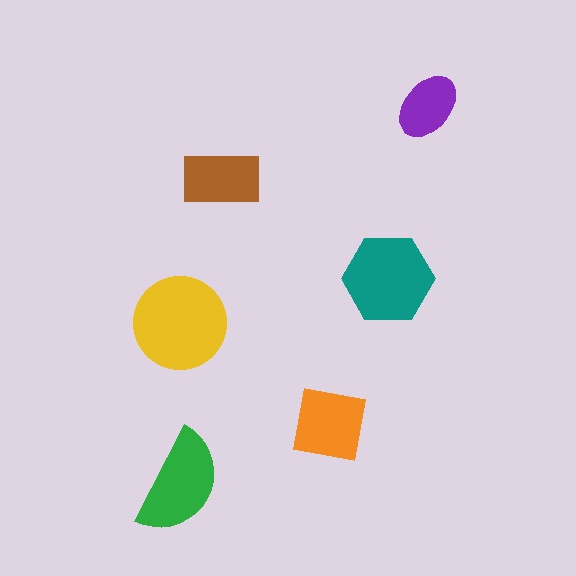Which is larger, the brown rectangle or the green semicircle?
The green semicircle.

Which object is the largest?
The yellow circle.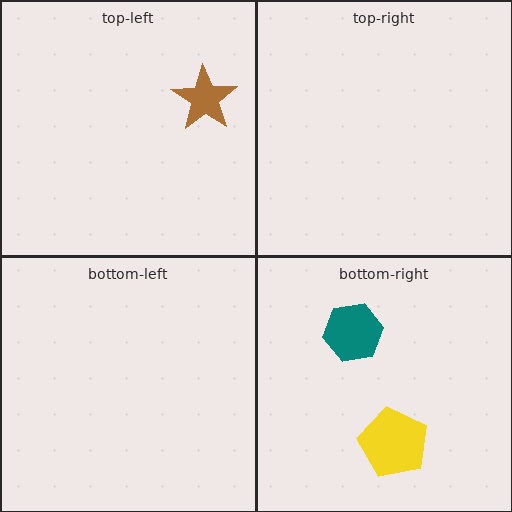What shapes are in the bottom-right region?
The yellow pentagon, the teal hexagon.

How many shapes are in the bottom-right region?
2.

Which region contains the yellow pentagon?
The bottom-right region.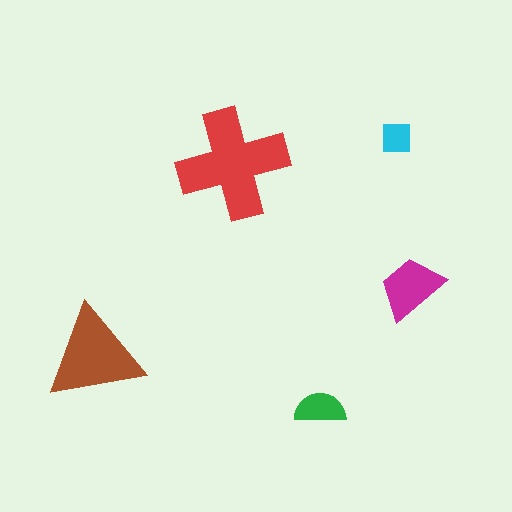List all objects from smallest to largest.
The cyan square, the green semicircle, the magenta trapezoid, the brown triangle, the red cross.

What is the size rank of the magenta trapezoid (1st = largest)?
3rd.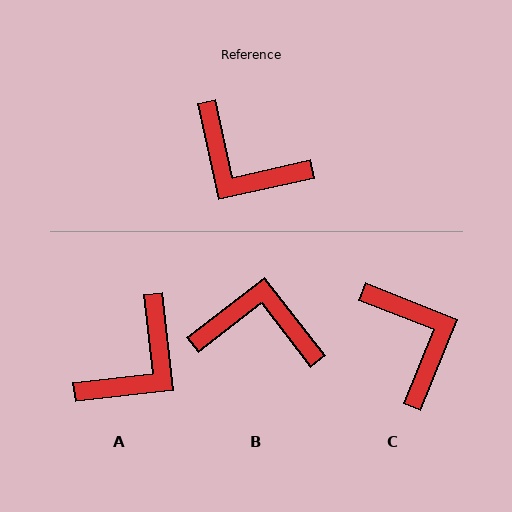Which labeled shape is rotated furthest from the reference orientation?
B, about 155 degrees away.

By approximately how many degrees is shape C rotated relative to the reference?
Approximately 146 degrees counter-clockwise.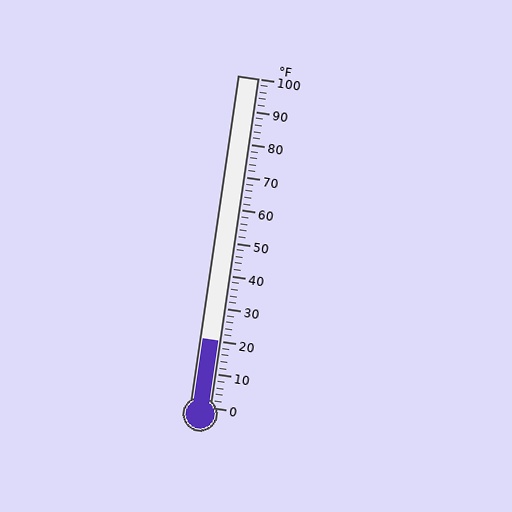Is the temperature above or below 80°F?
The temperature is below 80°F.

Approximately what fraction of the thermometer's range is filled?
The thermometer is filled to approximately 20% of its range.